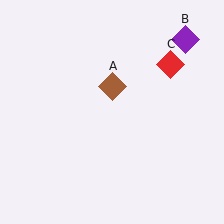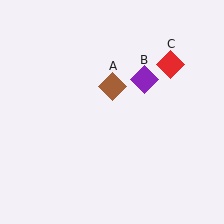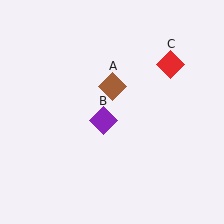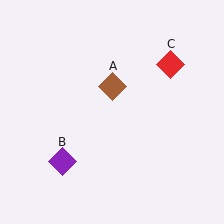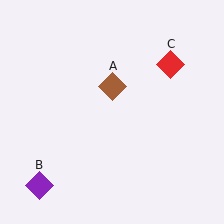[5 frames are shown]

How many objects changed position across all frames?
1 object changed position: purple diamond (object B).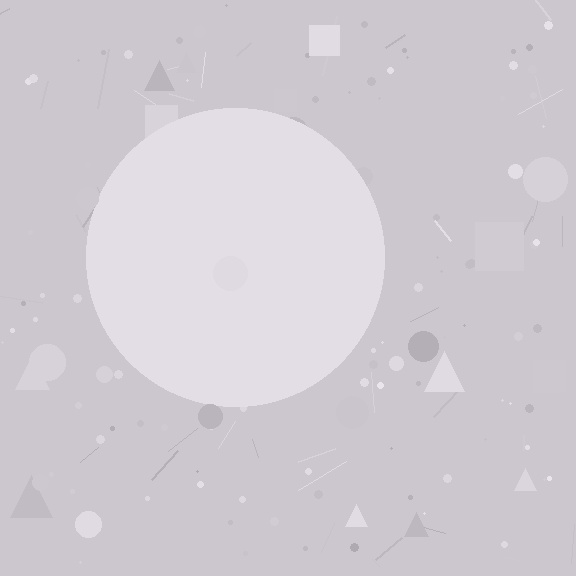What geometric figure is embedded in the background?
A circle is embedded in the background.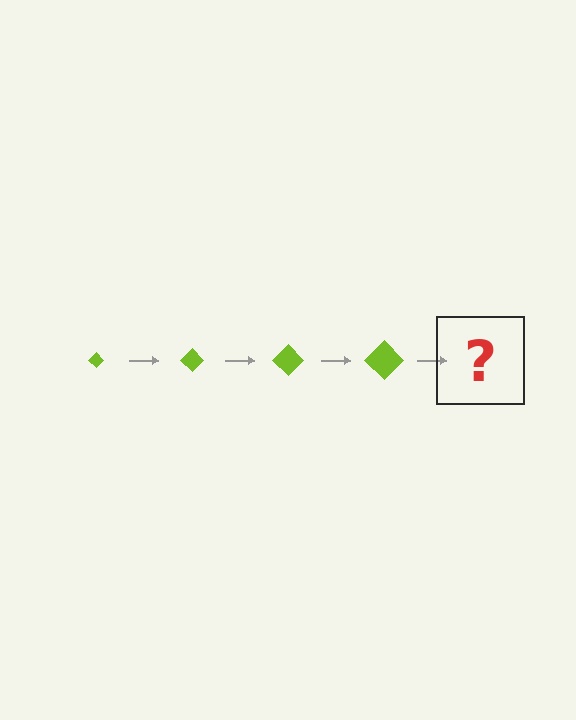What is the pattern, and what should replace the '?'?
The pattern is that the diamond gets progressively larger each step. The '?' should be a lime diamond, larger than the previous one.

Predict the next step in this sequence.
The next step is a lime diamond, larger than the previous one.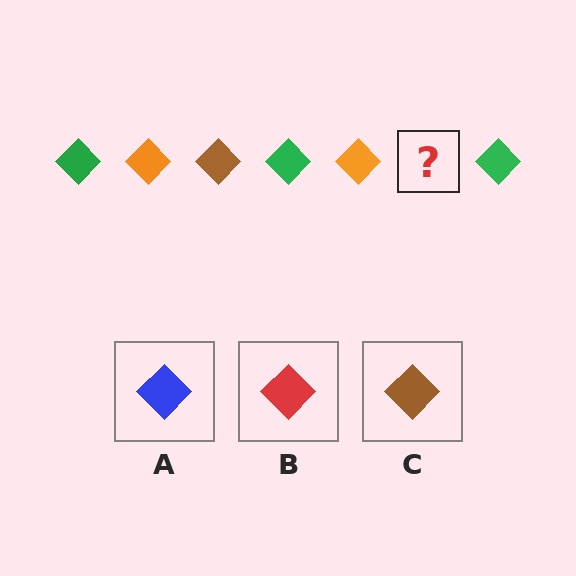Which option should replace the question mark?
Option C.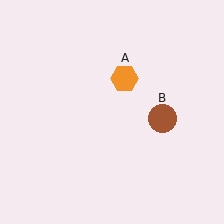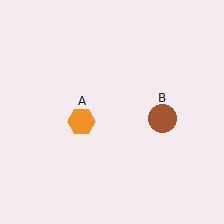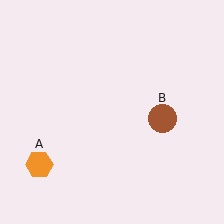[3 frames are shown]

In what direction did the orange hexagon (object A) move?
The orange hexagon (object A) moved down and to the left.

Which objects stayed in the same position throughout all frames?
Brown circle (object B) remained stationary.